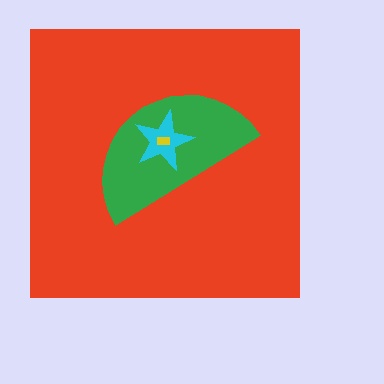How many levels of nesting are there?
4.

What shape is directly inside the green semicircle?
The cyan star.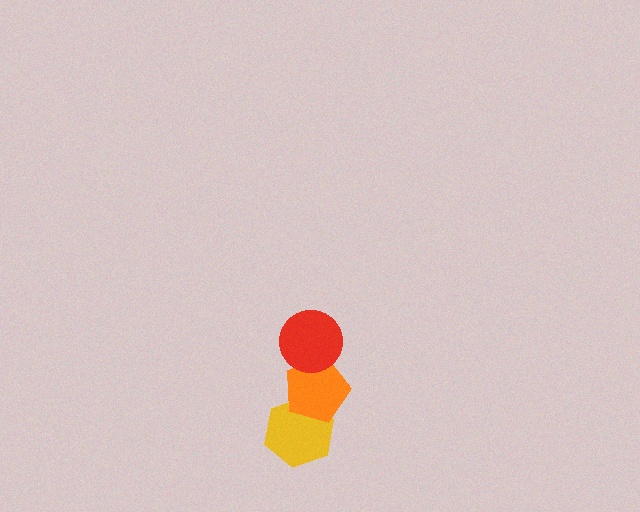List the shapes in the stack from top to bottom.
From top to bottom: the red circle, the orange pentagon, the yellow hexagon.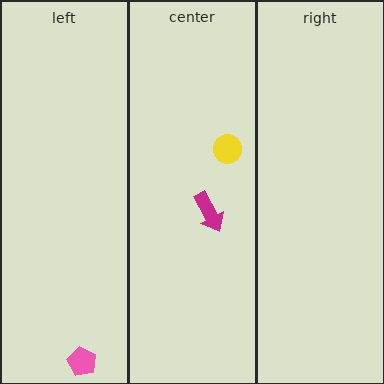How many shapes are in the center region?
2.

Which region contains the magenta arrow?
The center region.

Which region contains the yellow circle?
The center region.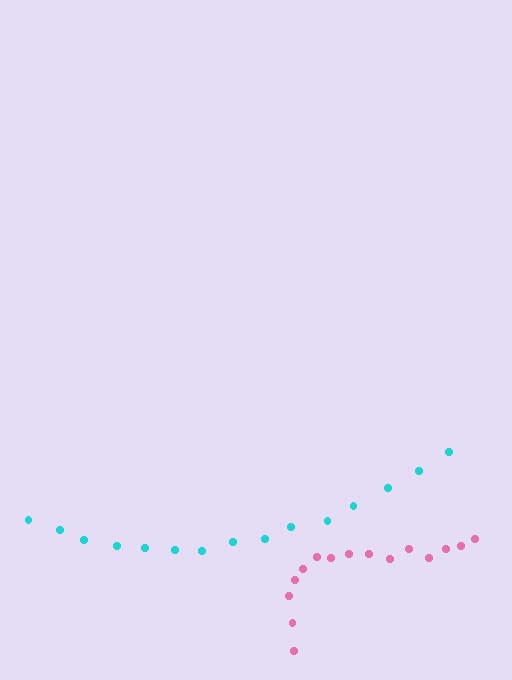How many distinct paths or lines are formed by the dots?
There are 2 distinct paths.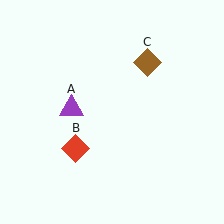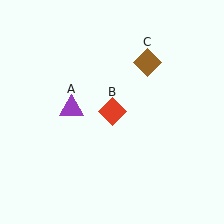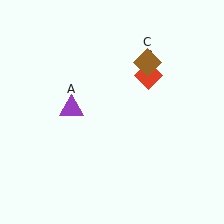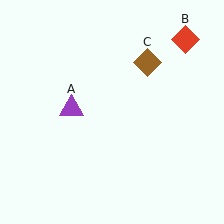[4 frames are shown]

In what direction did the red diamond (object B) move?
The red diamond (object B) moved up and to the right.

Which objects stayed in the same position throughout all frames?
Purple triangle (object A) and brown diamond (object C) remained stationary.